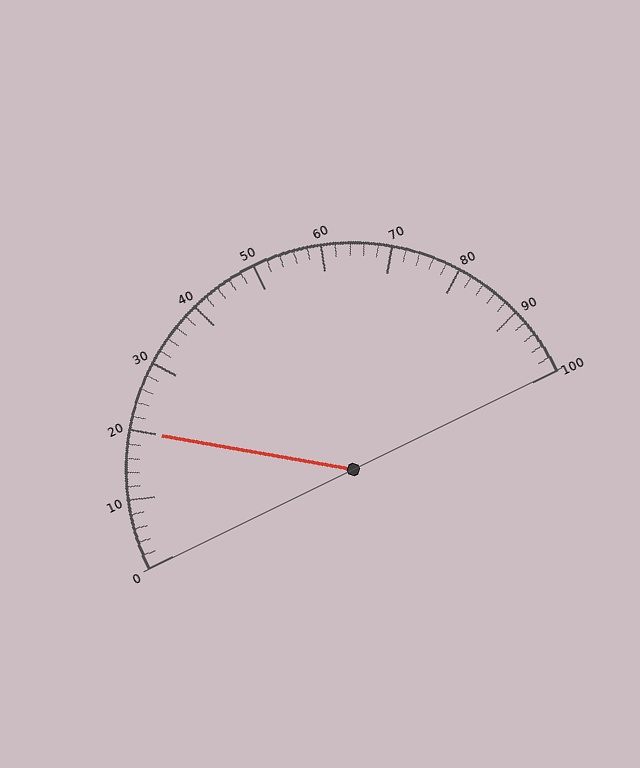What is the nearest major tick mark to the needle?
The nearest major tick mark is 20.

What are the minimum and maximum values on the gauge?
The gauge ranges from 0 to 100.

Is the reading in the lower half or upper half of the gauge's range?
The reading is in the lower half of the range (0 to 100).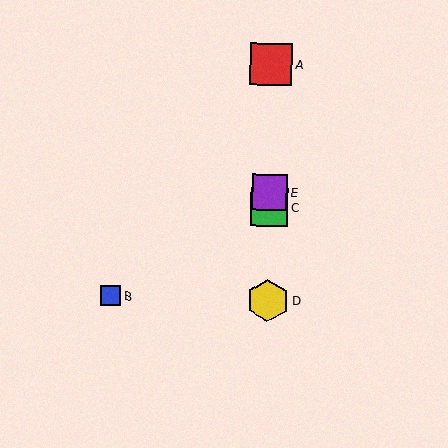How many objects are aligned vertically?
4 objects (A, C, D, E) are aligned vertically.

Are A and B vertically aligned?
No, A is at x≈271 and B is at x≈110.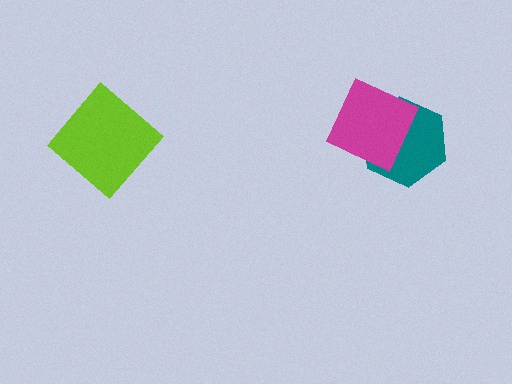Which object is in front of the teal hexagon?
The magenta diamond is in front of the teal hexagon.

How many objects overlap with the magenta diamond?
1 object overlaps with the magenta diamond.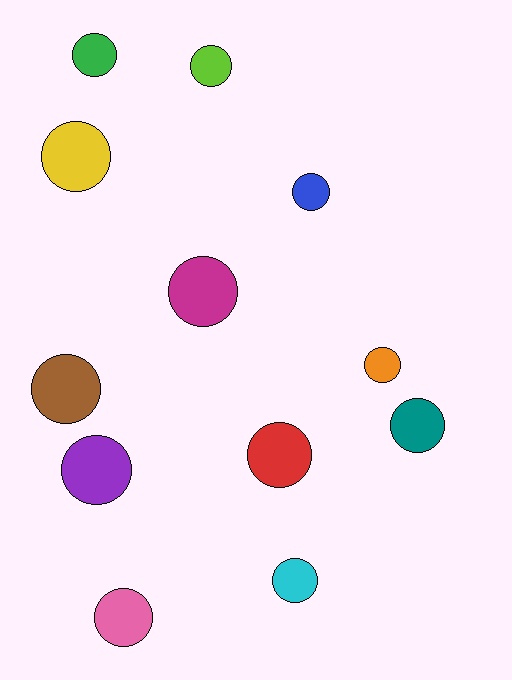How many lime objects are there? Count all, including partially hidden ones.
There is 1 lime object.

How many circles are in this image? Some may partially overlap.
There are 12 circles.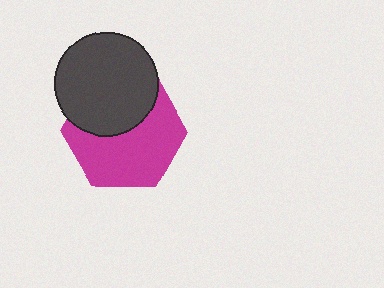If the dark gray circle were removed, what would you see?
You would see the complete magenta hexagon.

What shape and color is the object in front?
The object in front is a dark gray circle.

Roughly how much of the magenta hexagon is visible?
About half of it is visible (roughly 61%).